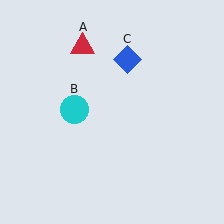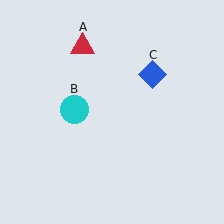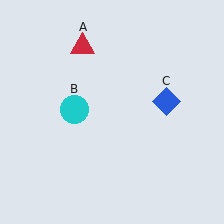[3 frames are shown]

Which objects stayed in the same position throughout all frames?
Red triangle (object A) and cyan circle (object B) remained stationary.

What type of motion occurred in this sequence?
The blue diamond (object C) rotated clockwise around the center of the scene.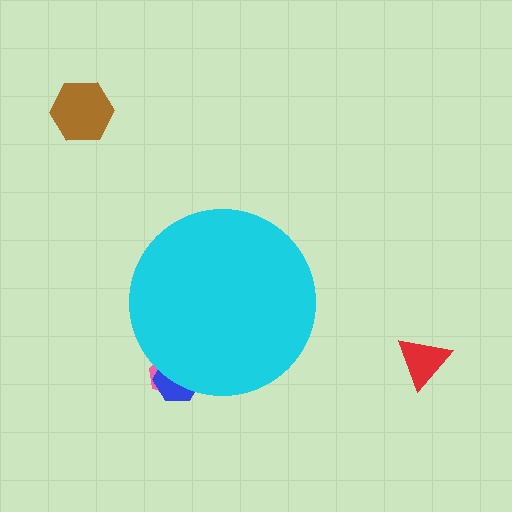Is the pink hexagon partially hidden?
Yes, the pink hexagon is partially hidden behind the cyan circle.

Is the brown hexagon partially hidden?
No, the brown hexagon is fully visible.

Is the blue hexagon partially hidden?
Yes, the blue hexagon is partially hidden behind the cyan circle.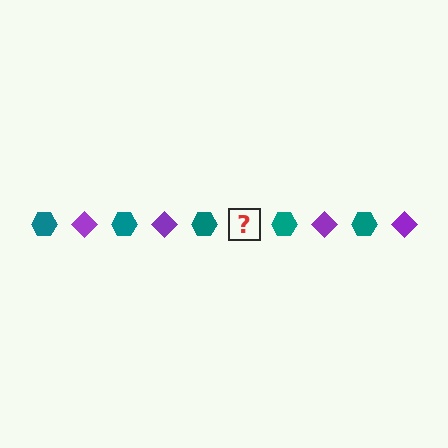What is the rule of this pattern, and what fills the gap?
The rule is that the pattern alternates between teal hexagon and purple diamond. The gap should be filled with a purple diamond.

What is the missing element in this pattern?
The missing element is a purple diamond.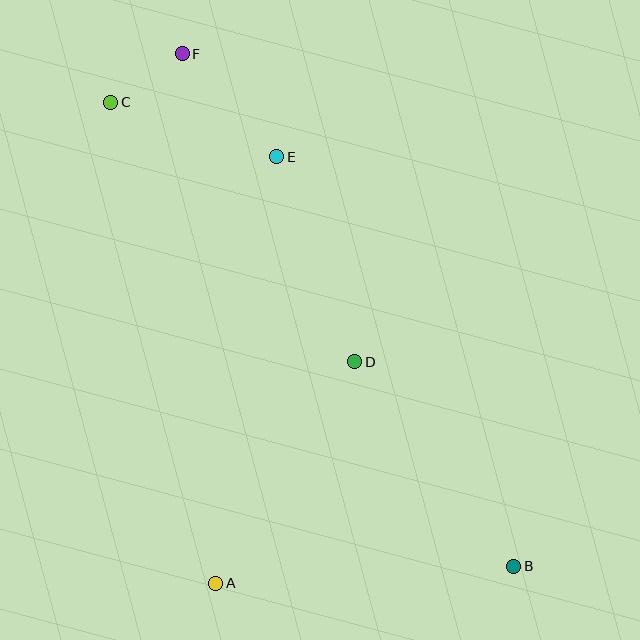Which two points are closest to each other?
Points C and F are closest to each other.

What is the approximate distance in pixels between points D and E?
The distance between D and E is approximately 219 pixels.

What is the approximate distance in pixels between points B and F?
The distance between B and F is approximately 610 pixels.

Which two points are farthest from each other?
Points B and C are farthest from each other.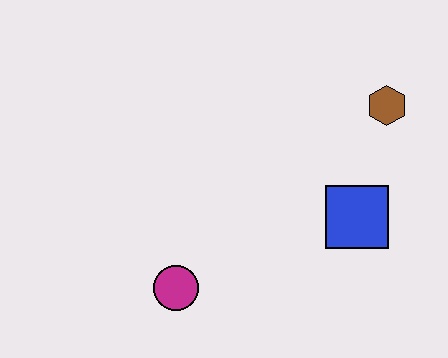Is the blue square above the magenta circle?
Yes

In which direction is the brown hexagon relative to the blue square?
The brown hexagon is above the blue square.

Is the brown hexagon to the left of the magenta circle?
No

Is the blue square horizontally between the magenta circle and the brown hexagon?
Yes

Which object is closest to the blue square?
The brown hexagon is closest to the blue square.